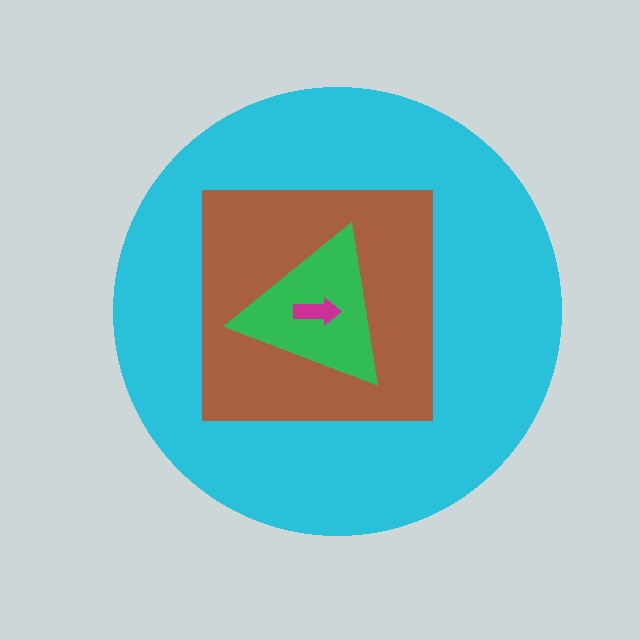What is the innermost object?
The magenta arrow.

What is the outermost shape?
The cyan circle.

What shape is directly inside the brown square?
The green triangle.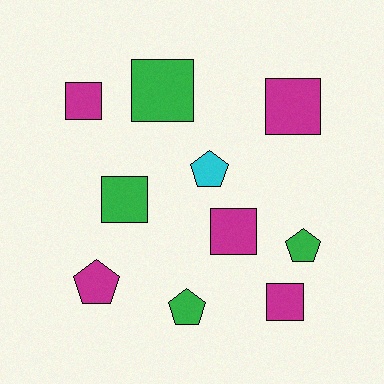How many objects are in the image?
There are 10 objects.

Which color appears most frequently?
Magenta, with 5 objects.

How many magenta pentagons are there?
There is 1 magenta pentagon.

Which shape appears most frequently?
Square, with 6 objects.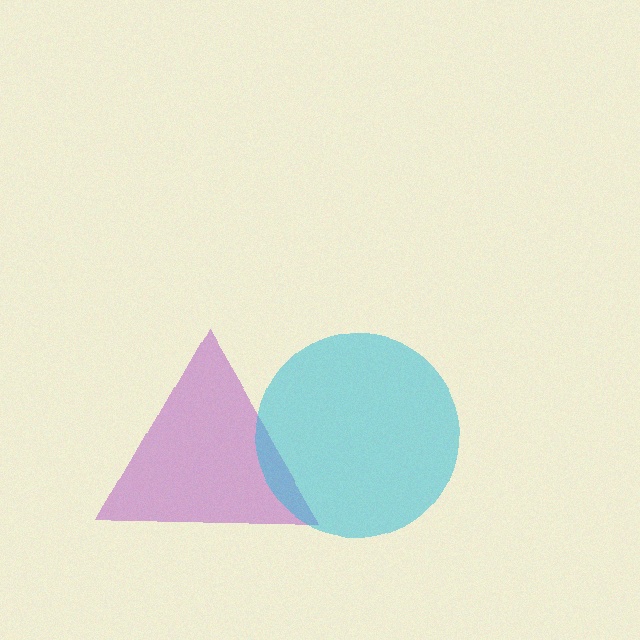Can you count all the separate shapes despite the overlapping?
Yes, there are 2 separate shapes.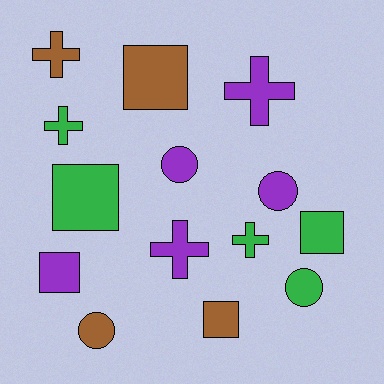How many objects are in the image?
There are 14 objects.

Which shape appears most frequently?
Square, with 5 objects.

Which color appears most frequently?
Green, with 5 objects.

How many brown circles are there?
There is 1 brown circle.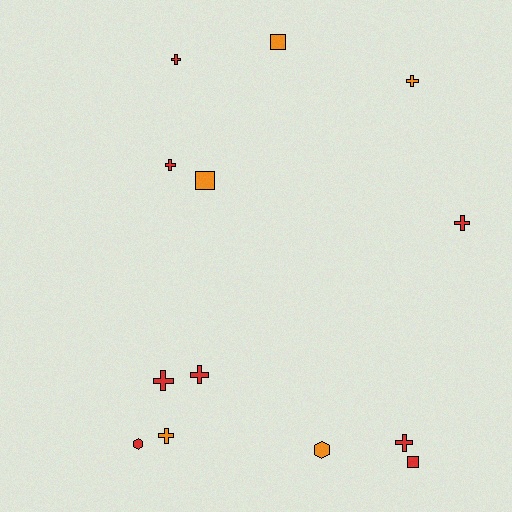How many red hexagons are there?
There is 1 red hexagon.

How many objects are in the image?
There are 13 objects.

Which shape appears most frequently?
Cross, with 8 objects.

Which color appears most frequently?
Red, with 8 objects.